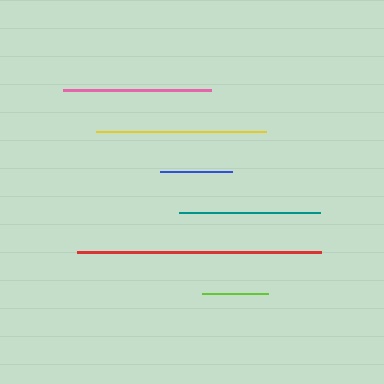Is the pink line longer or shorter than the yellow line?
The yellow line is longer than the pink line.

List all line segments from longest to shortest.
From longest to shortest: red, yellow, pink, teal, blue, lime.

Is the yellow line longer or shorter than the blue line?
The yellow line is longer than the blue line.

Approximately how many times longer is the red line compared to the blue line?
The red line is approximately 3.4 times the length of the blue line.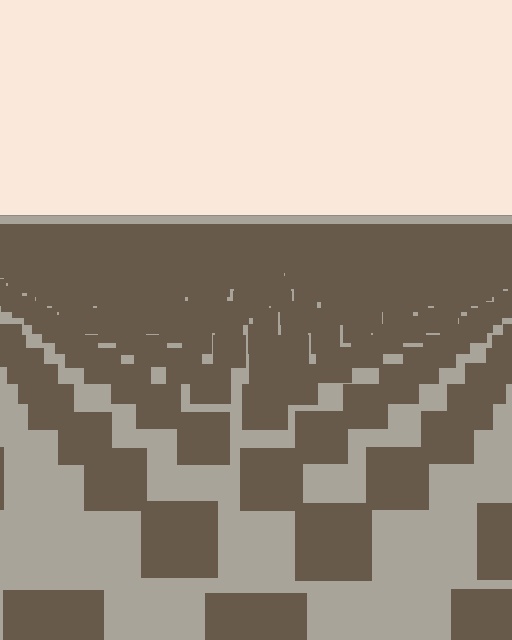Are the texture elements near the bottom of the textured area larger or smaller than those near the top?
Larger. Near the bottom, elements are closer to the viewer and appear at a bigger on-screen size.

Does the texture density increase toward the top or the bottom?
Density increases toward the top.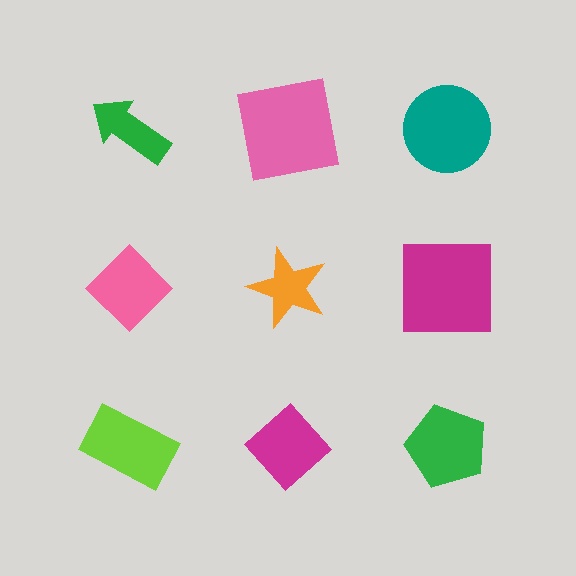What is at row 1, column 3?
A teal circle.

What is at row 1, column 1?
A green arrow.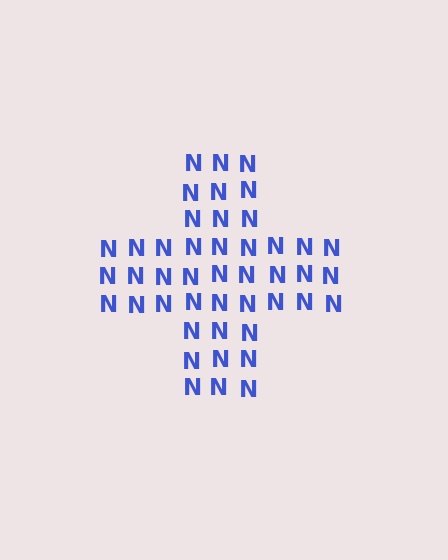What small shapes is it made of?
It is made of small letter N's.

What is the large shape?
The large shape is a cross.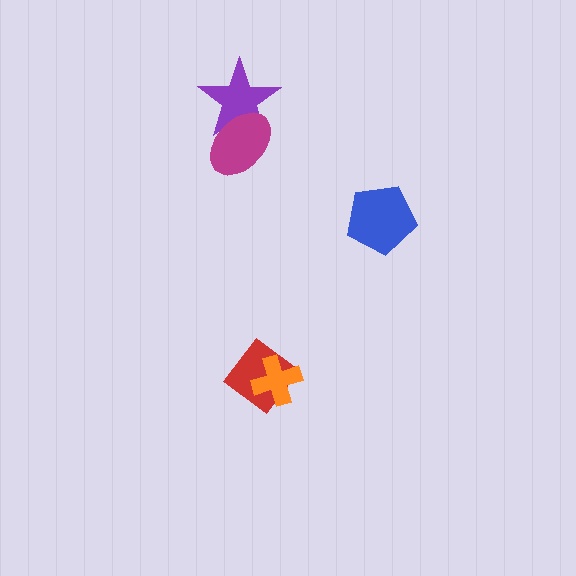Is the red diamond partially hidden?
Yes, it is partially covered by another shape.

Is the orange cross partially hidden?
No, no other shape covers it.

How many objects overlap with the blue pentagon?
0 objects overlap with the blue pentagon.